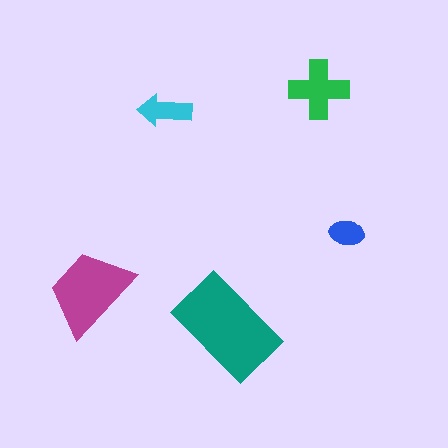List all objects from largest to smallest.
The teal rectangle, the magenta trapezoid, the green cross, the cyan arrow, the blue ellipse.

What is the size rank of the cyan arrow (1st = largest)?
4th.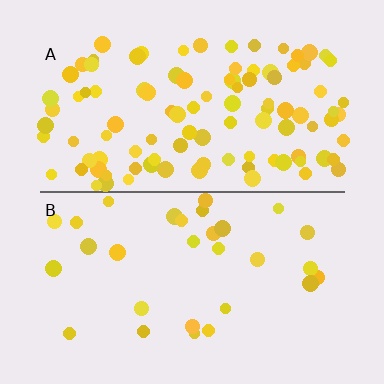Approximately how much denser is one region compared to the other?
Approximately 3.4× — region A over region B.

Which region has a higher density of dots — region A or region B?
A (the top).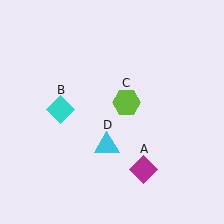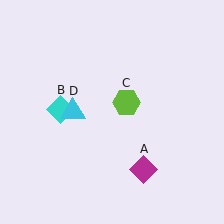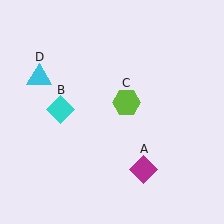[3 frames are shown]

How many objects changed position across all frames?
1 object changed position: cyan triangle (object D).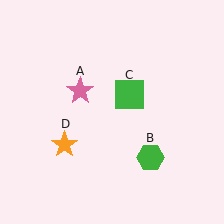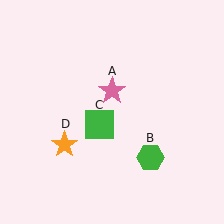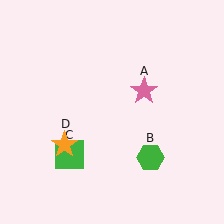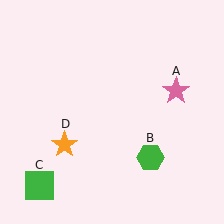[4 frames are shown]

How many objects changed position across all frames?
2 objects changed position: pink star (object A), green square (object C).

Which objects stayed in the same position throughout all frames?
Green hexagon (object B) and orange star (object D) remained stationary.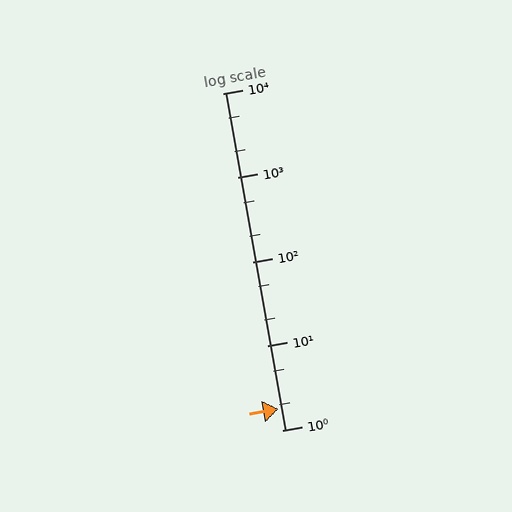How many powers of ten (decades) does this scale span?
The scale spans 4 decades, from 1 to 10000.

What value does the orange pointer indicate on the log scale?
The pointer indicates approximately 1.8.